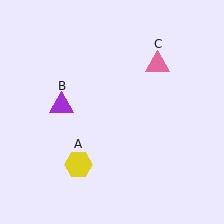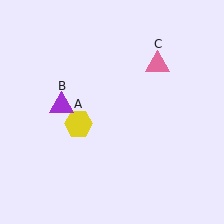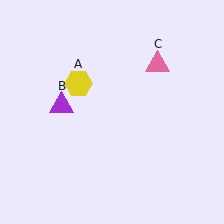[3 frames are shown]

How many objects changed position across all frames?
1 object changed position: yellow hexagon (object A).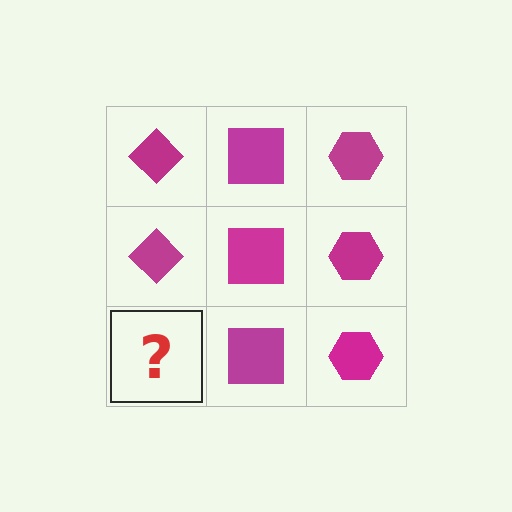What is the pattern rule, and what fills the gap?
The rule is that each column has a consistent shape. The gap should be filled with a magenta diamond.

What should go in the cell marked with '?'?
The missing cell should contain a magenta diamond.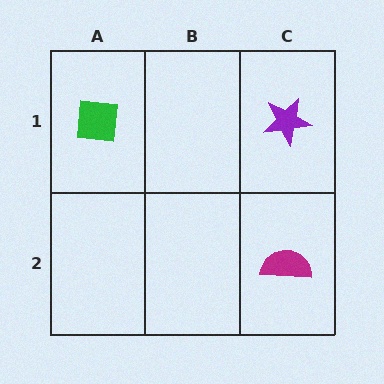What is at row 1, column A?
A green square.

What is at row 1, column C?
A purple star.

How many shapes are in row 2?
1 shape.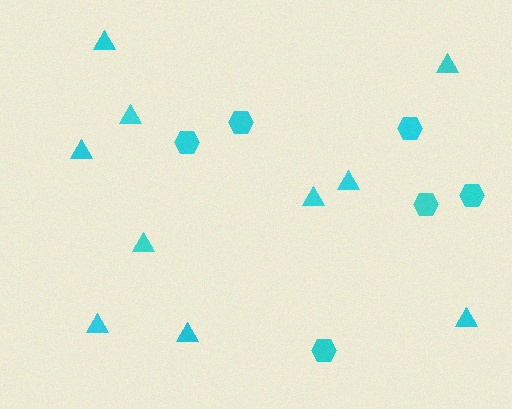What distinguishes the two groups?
There are 2 groups: one group of hexagons (6) and one group of triangles (10).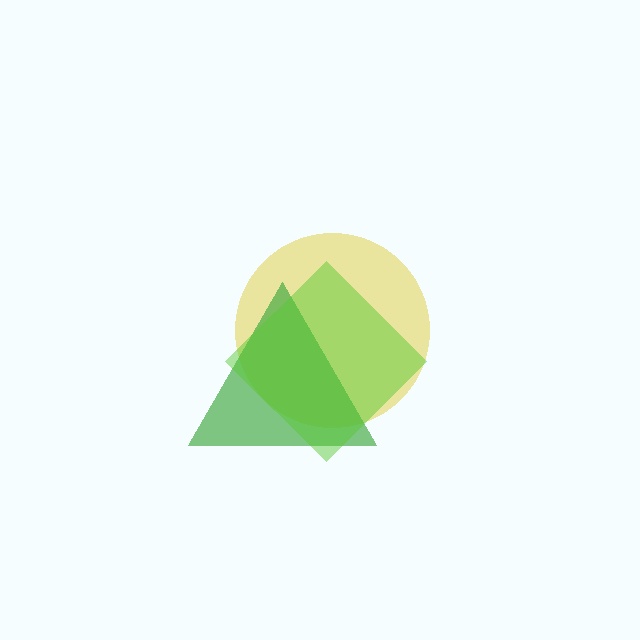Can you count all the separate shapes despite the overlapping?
Yes, there are 3 separate shapes.